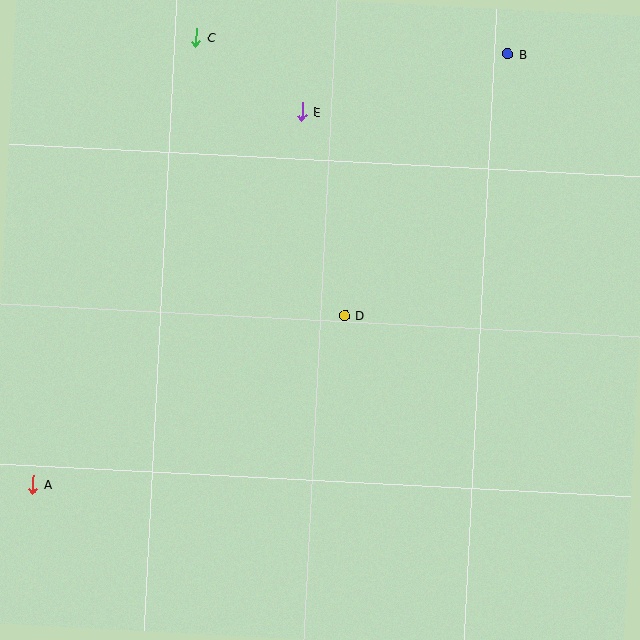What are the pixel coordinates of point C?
Point C is at (196, 38).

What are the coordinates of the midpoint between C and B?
The midpoint between C and B is at (352, 46).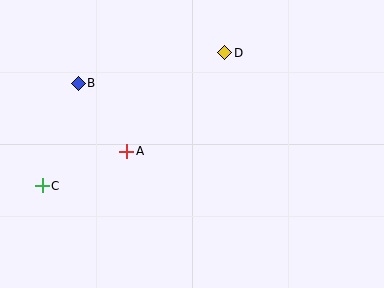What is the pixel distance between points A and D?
The distance between A and D is 139 pixels.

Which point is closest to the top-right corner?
Point D is closest to the top-right corner.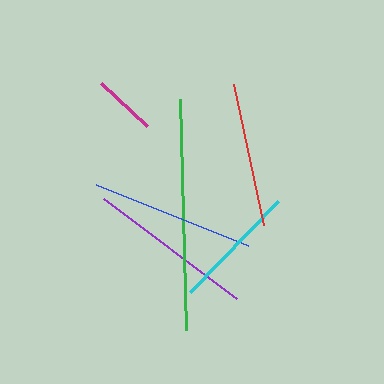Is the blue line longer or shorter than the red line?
The blue line is longer than the red line.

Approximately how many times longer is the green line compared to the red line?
The green line is approximately 1.6 times the length of the red line.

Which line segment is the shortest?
The magenta line is the shortest at approximately 63 pixels.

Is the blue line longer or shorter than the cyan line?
The blue line is longer than the cyan line.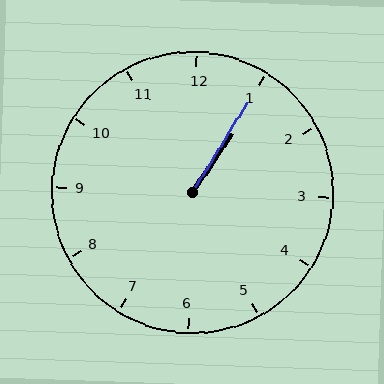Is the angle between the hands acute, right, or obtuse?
It is acute.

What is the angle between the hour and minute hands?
Approximately 2 degrees.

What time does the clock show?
1:05.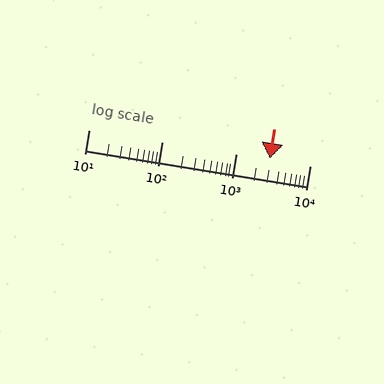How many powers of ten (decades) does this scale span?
The scale spans 3 decades, from 10 to 10000.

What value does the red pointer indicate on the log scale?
The pointer indicates approximately 2900.